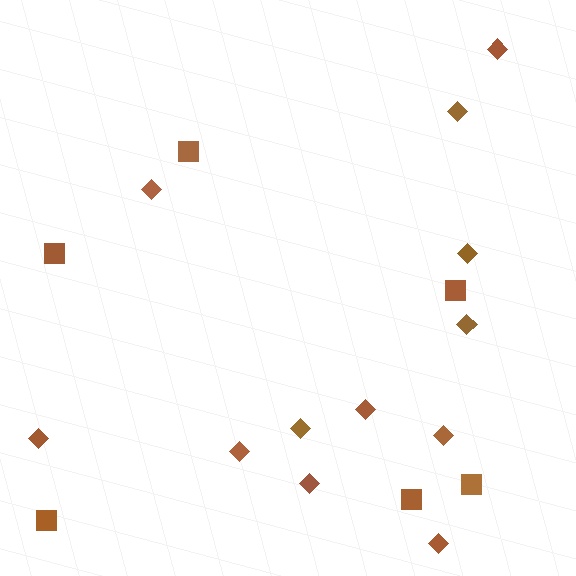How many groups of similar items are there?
There are 2 groups: one group of diamonds (12) and one group of squares (6).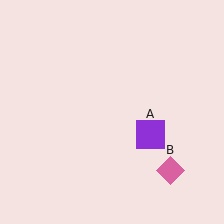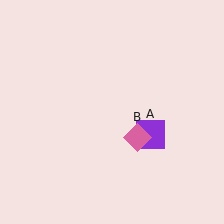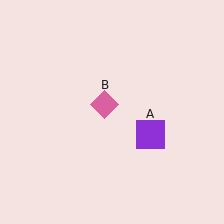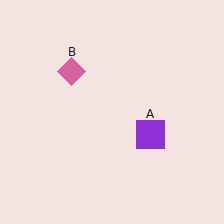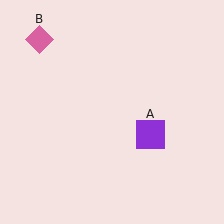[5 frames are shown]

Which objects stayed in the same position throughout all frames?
Purple square (object A) remained stationary.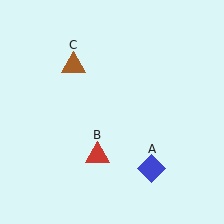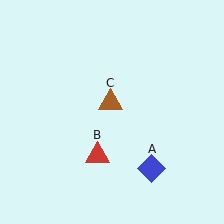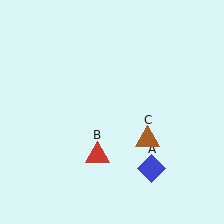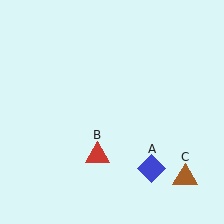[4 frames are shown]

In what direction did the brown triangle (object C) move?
The brown triangle (object C) moved down and to the right.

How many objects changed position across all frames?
1 object changed position: brown triangle (object C).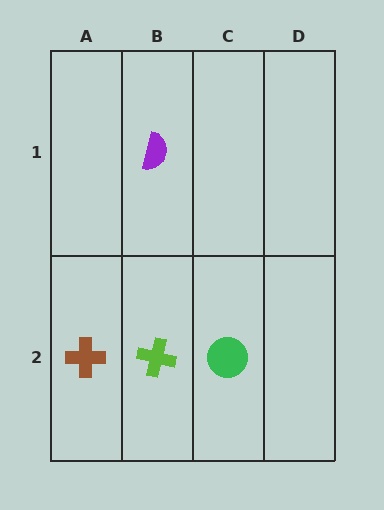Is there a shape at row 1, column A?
No, that cell is empty.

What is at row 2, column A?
A brown cross.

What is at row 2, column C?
A green circle.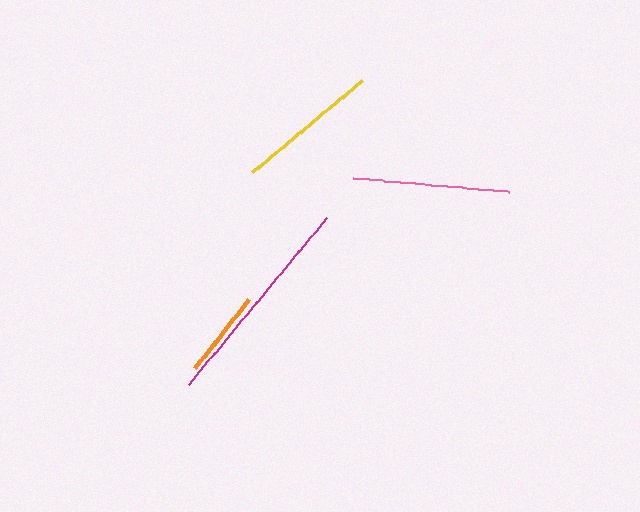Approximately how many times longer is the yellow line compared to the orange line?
The yellow line is approximately 1.6 times the length of the orange line.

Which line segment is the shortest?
The orange line is the shortest at approximately 88 pixels.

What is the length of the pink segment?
The pink segment is approximately 157 pixels long.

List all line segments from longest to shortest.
From longest to shortest: magenta, pink, yellow, orange.